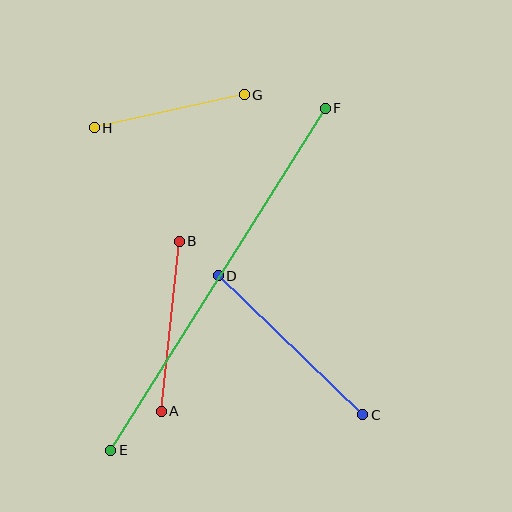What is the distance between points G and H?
The distance is approximately 154 pixels.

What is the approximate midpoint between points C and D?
The midpoint is at approximately (290, 345) pixels.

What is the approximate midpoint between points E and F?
The midpoint is at approximately (218, 279) pixels.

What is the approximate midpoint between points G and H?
The midpoint is at approximately (169, 111) pixels.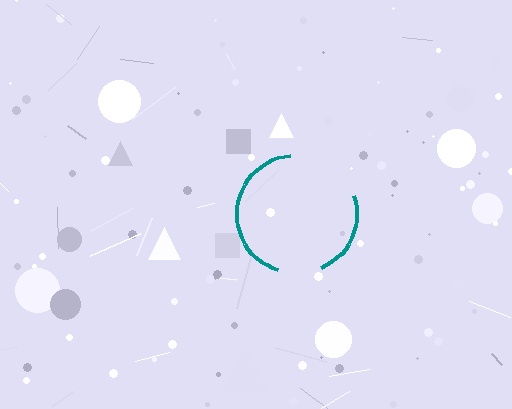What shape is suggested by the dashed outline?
The dashed outline suggests a circle.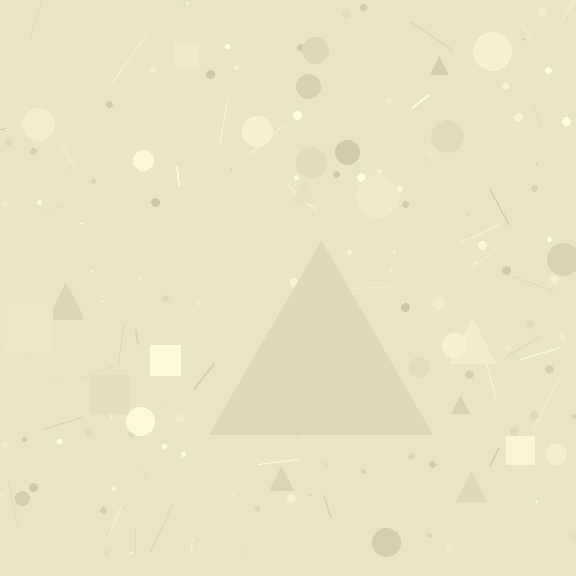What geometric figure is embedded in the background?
A triangle is embedded in the background.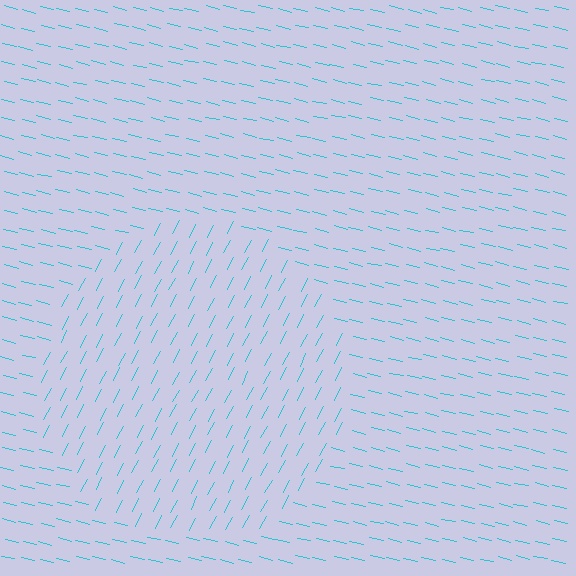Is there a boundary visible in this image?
Yes, there is a texture boundary formed by a change in line orientation.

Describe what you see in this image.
The image is filled with small cyan line segments. A circle region in the image has lines oriented differently from the surrounding lines, creating a visible texture boundary.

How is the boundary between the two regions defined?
The boundary is defined purely by a change in line orientation (approximately 76 degrees difference). All lines are the same color and thickness.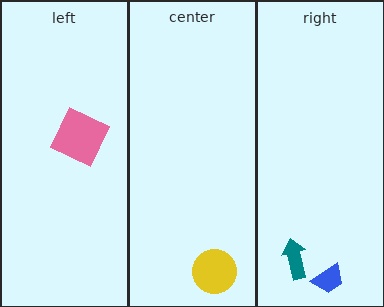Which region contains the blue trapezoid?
The right region.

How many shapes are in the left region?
1.